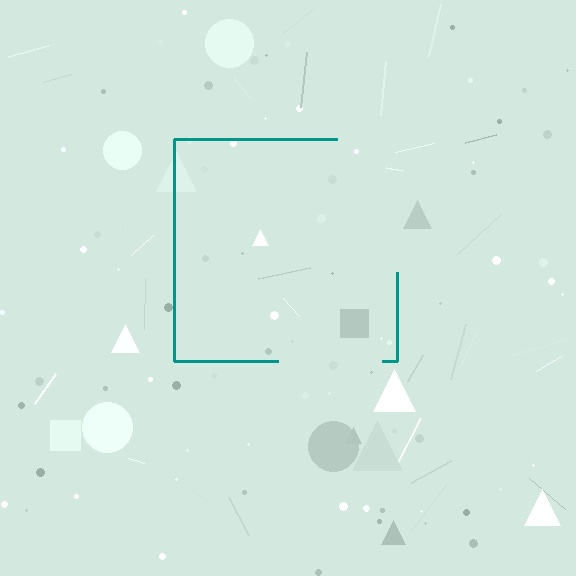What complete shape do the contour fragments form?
The contour fragments form a square.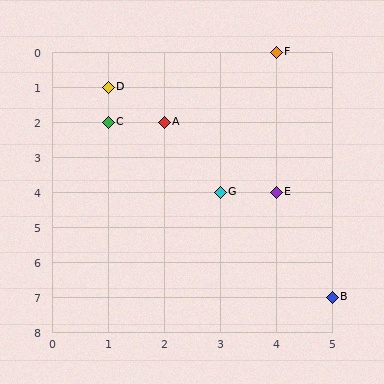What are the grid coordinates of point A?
Point A is at grid coordinates (2, 2).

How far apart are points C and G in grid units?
Points C and G are 2 columns and 2 rows apart (about 2.8 grid units diagonally).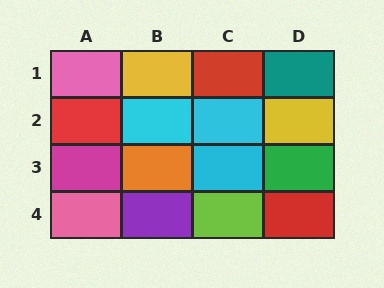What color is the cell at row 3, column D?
Green.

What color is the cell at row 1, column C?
Red.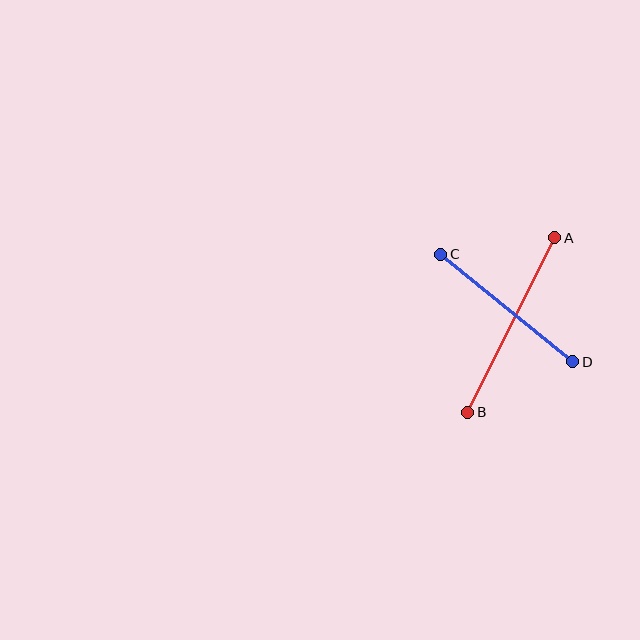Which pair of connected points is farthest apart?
Points A and B are farthest apart.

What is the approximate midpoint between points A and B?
The midpoint is at approximately (511, 325) pixels.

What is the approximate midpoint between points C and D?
The midpoint is at approximately (507, 308) pixels.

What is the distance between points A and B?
The distance is approximately 195 pixels.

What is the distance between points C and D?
The distance is approximately 171 pixels.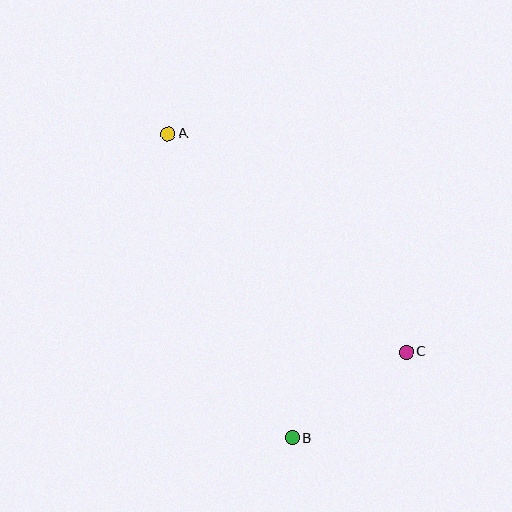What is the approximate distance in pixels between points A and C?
The distance between A and C is approximately 323 pixels.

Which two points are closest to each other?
Points B and C are closest to each other.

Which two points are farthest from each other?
Points A and B are farthest from each other.